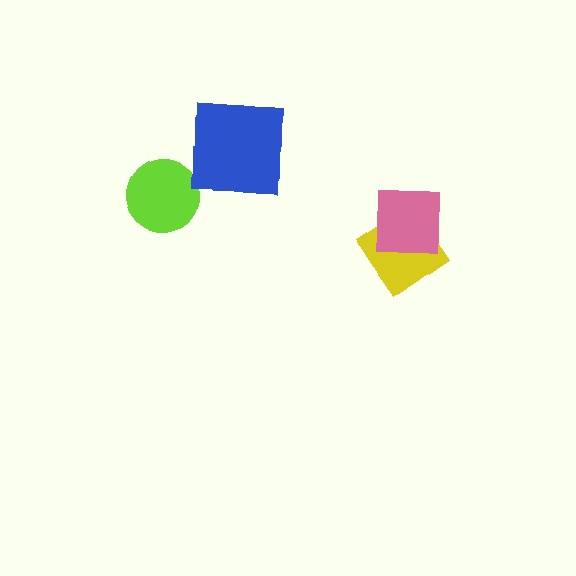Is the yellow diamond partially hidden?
Yes, it is partially covered by another shape.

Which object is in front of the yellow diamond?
The pink square is in front of the yellow diamond.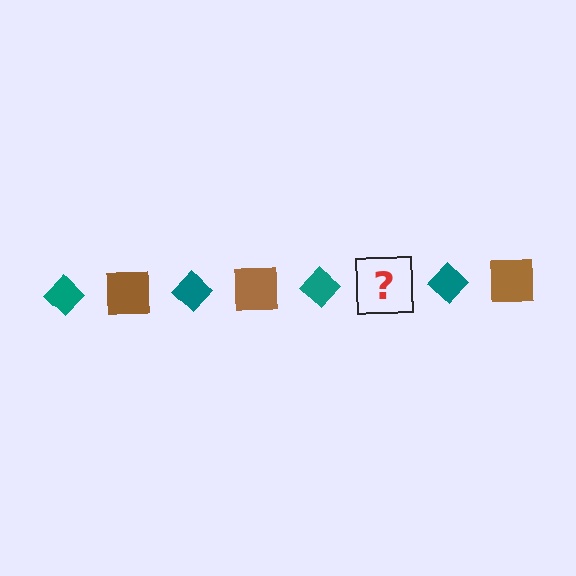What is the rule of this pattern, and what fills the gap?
The rule is that the pattern alternates between teal diamond and brown square. The gap should be filled with a brown square.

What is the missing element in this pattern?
The missing element is a brown square.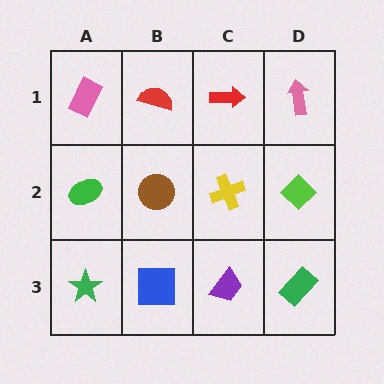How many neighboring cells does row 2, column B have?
4.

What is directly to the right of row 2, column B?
A yellow cross.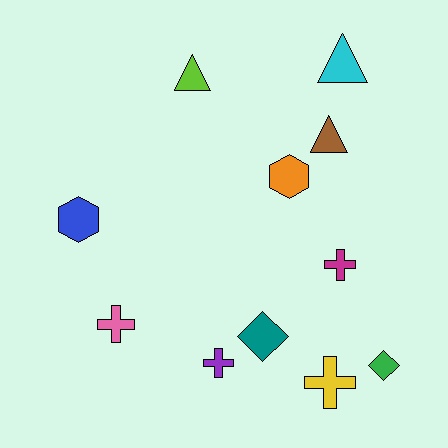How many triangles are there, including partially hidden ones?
There are 3 triangles.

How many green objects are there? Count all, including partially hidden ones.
There is 1 green object.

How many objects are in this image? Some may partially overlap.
There are 11 objects.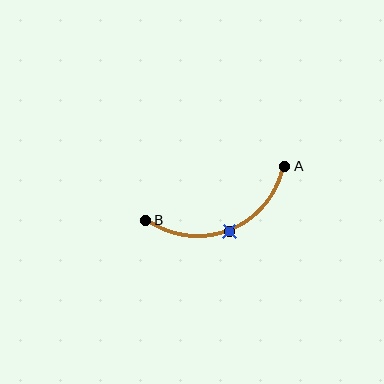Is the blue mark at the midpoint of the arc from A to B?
Yes. The blue mark lies on the arc at equal arc-length from both A and B — it is the arc midpoint.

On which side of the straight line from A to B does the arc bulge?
The arc bulges below the straight line connecting A and B.